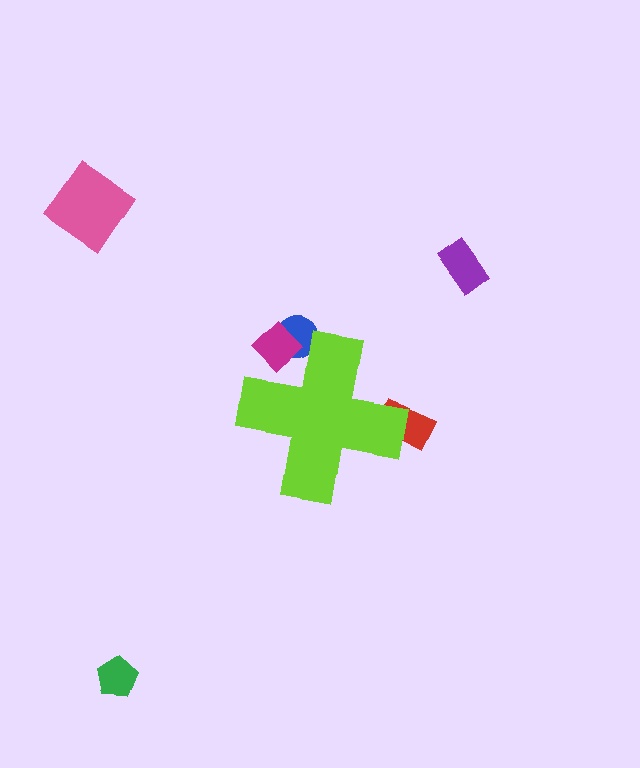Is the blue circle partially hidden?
Yes, the blue circle is partially hidden behind the lime cross.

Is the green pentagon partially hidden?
No, the green pentagon is fully visible.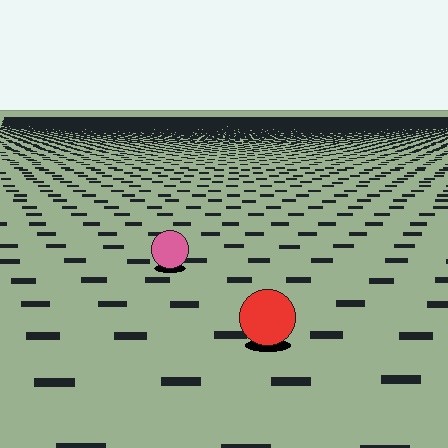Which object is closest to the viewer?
The red circle is closest. The texture marks near it are larger and more spread out.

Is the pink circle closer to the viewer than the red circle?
No. The red circle is closer — you can tell from the texture gradient: the ground texture is coarser near it.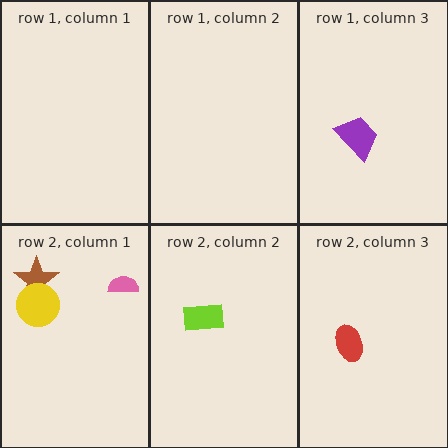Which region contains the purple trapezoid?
The row 1, column 3 region.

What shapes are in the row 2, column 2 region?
The lime rectangle.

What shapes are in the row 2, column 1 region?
The brown star, the pink semicircle, the yellow circle.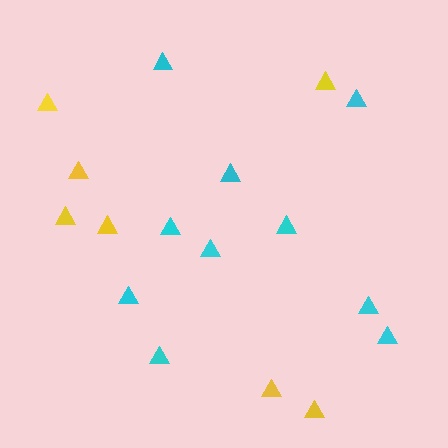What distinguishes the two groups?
There are 2 groups: one group of cyan triangles (10) and one group of yellow triangles (7).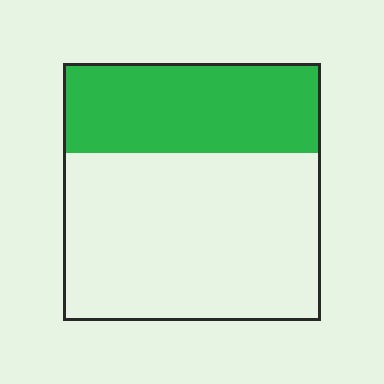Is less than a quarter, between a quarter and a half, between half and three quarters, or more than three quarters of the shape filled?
Between a quarter and a half.